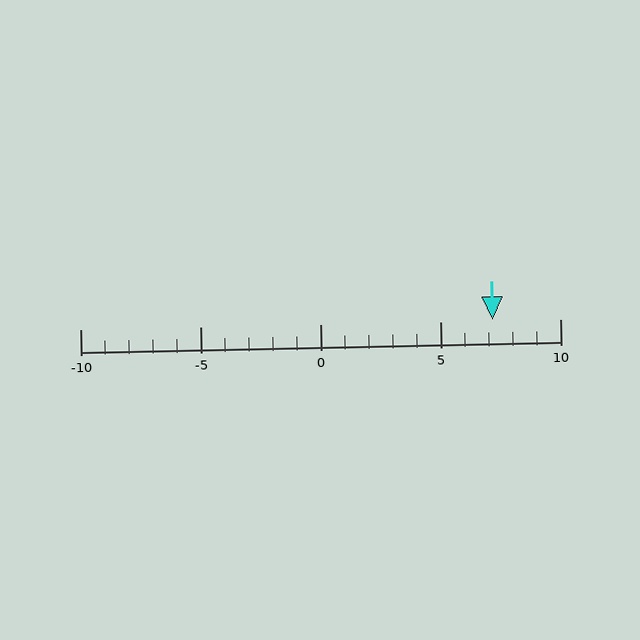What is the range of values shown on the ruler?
The ruler shows values from -10 to 10.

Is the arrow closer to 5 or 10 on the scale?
The arrow is closer to 5.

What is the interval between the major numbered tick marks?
The major tick marks are spaced 5 units apart.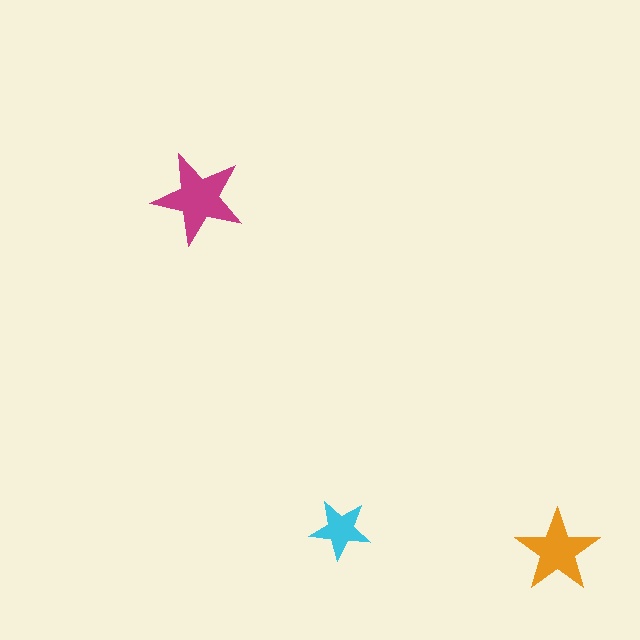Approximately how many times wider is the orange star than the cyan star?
About 1.5 times wider.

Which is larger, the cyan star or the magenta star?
The magenta one.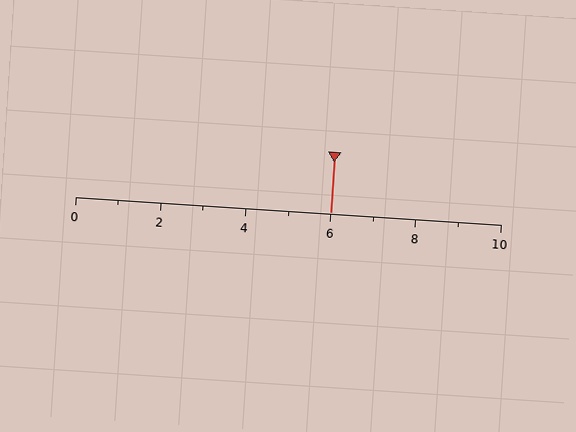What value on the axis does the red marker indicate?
The marker indicates approximately 6.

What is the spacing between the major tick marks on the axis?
The major ticks are spaced 2 apart.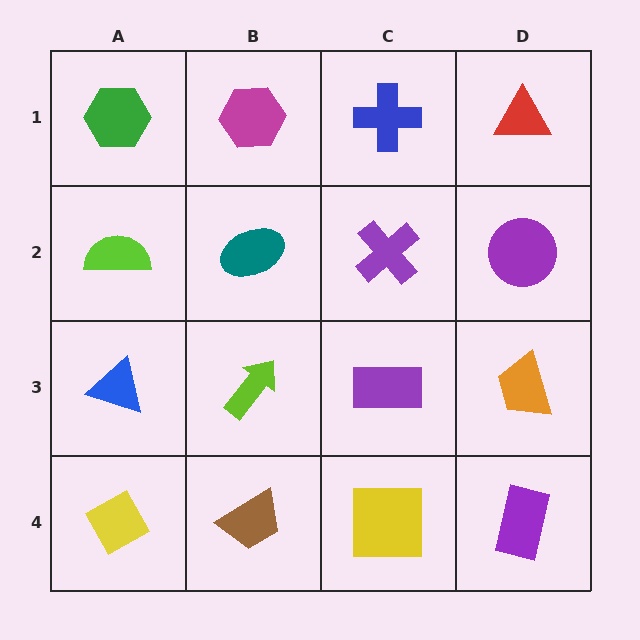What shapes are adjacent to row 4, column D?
An orange trapezoid (row 3, column D), a yellow square (row 4, column C).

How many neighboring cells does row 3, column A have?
3.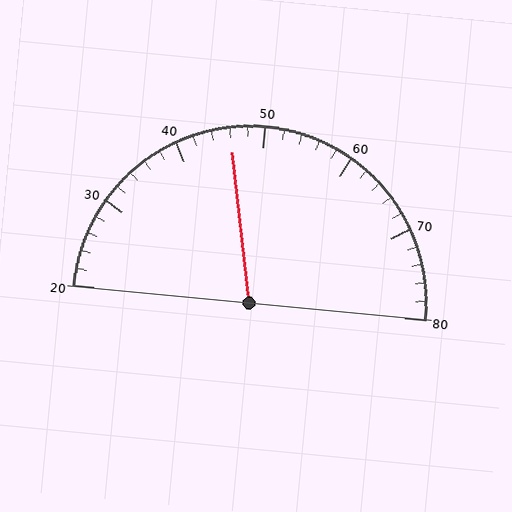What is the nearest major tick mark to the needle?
The nearest major tick mark is 50.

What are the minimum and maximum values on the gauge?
The gauge ranges from 20 to 80.